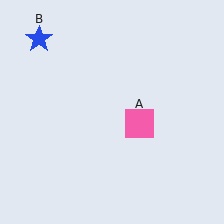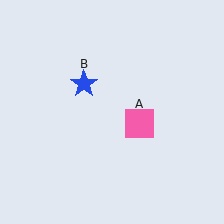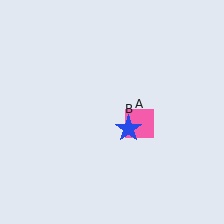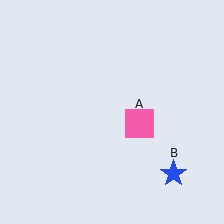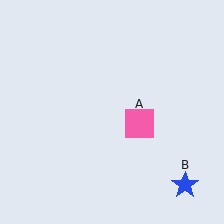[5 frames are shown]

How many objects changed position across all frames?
1 object changed position: blue star (object B).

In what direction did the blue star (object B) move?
The blue star (object B) moved down and to the right.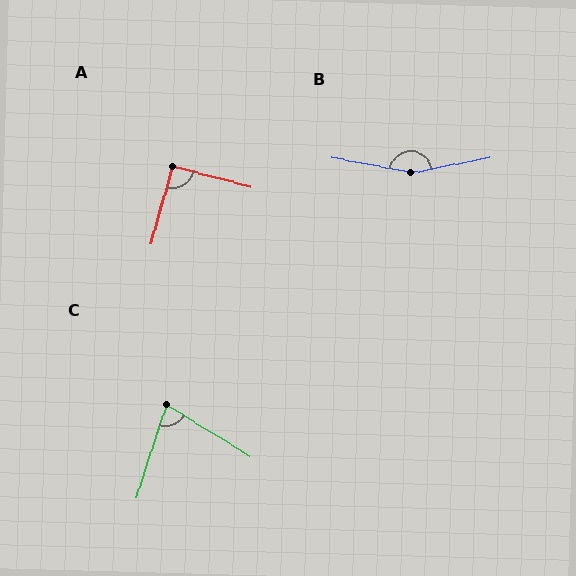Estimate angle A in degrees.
Approximately 91 degrees.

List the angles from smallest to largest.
C (76°), A (91°), B (158°).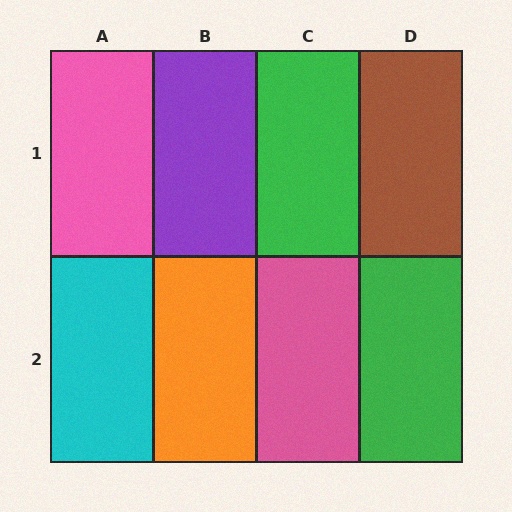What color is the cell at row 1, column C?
Green.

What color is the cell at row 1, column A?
Pink.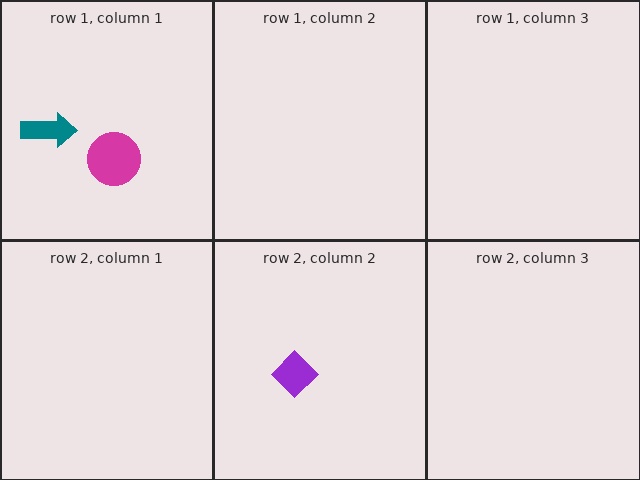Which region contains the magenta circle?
The row 1, column 1 region.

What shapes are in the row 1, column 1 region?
The magenta circle, the teal arrow.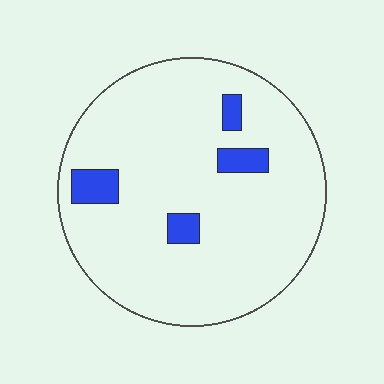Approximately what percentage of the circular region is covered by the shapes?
Approximately 10%.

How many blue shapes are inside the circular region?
4.